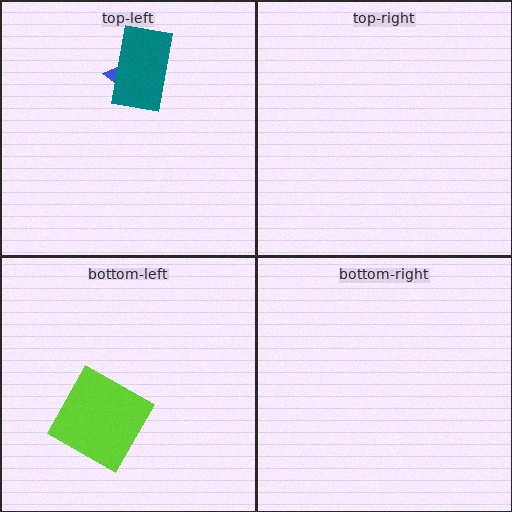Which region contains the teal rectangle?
The top-left region.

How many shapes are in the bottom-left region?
1.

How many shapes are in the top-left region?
2.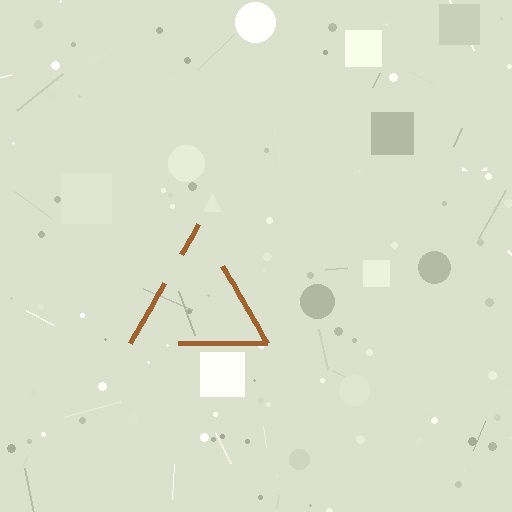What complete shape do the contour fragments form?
The contour fragments form a triangle.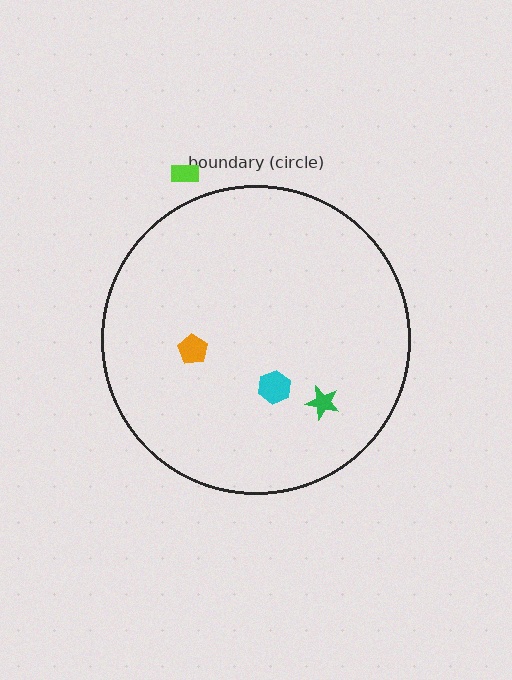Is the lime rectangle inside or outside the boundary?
Outside.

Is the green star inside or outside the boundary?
Inside.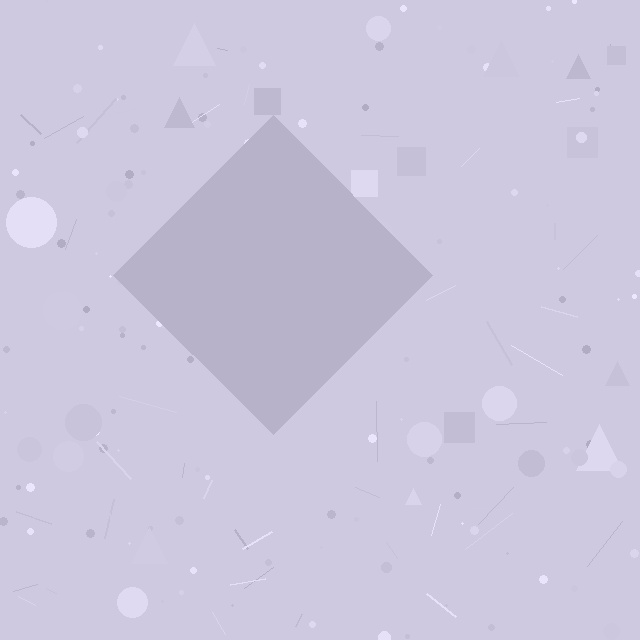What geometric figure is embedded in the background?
A diamond is embedded in the background.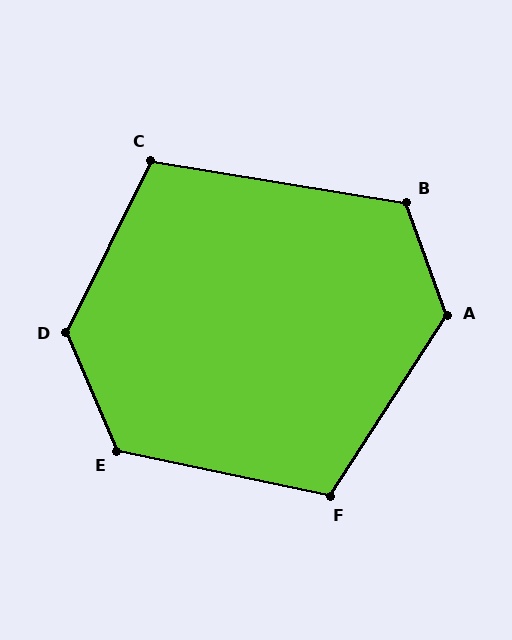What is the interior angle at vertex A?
Approximately 127 degrees (obtuse).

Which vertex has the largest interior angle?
D, at approximately 130 degrees.